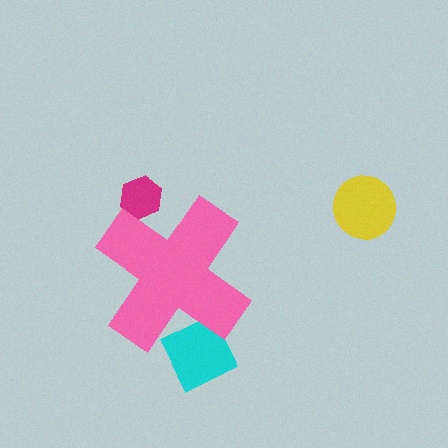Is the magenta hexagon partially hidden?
Yes, the magenta hexagon is partially hidden behind the pink cross.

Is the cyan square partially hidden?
Yes, the cyan square is partially hidden behind the pink cross.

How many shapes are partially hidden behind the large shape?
2 shapes are partially hidden.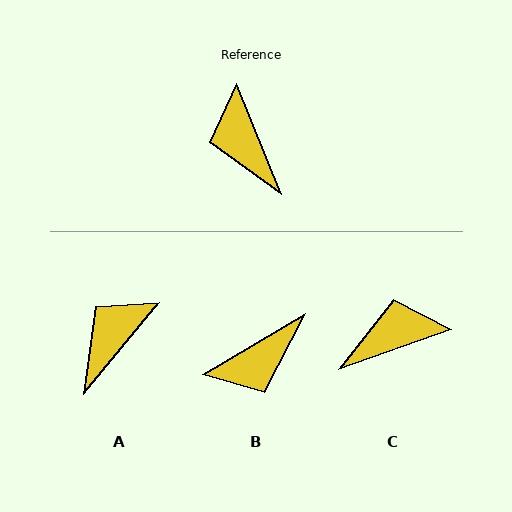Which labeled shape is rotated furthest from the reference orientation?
B, about 99 degrees away.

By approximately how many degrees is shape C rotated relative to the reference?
Approximately 92 degrees clockwise.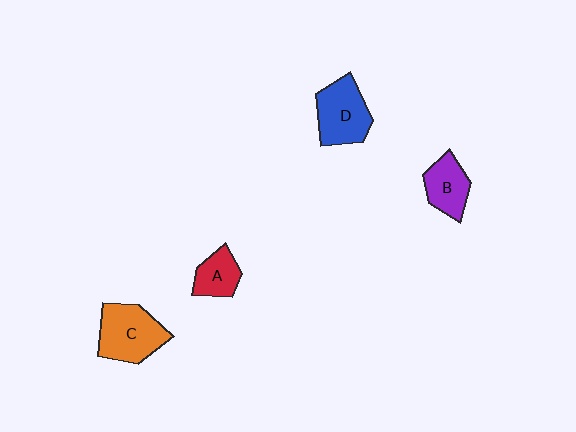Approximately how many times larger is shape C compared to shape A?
Approximately 1.8 times.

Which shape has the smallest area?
Shape A (red).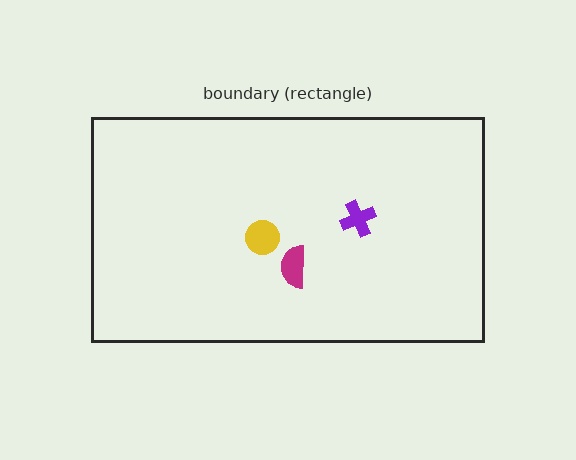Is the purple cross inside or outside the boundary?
Inside.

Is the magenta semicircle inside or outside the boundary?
Inside.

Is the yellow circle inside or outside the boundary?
Inside.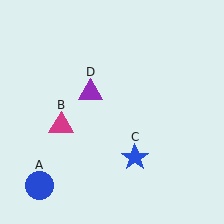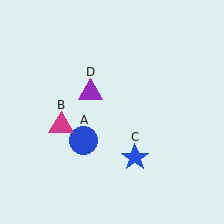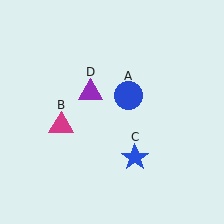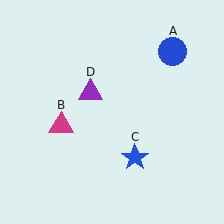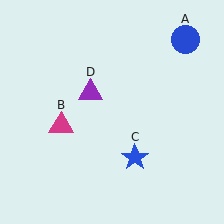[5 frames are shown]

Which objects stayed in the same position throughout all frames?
Magenta triangle (object B) and blue star (object C) and purple triangle (object D) remained stationary.